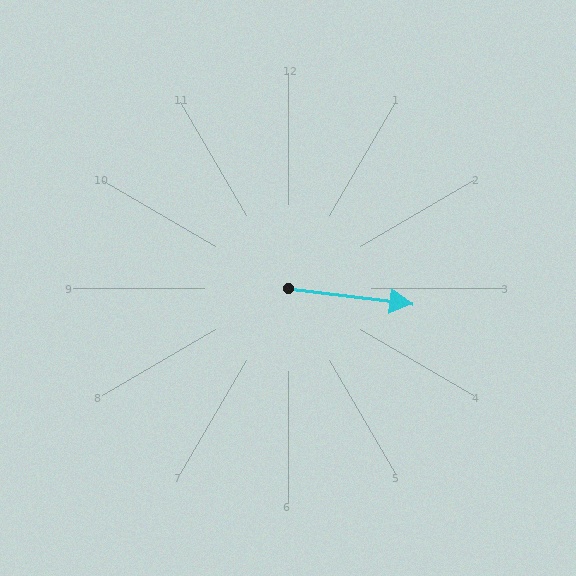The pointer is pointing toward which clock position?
Roughly 3 o'clock.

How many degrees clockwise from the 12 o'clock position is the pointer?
Approximately 97 degrees.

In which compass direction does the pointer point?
East.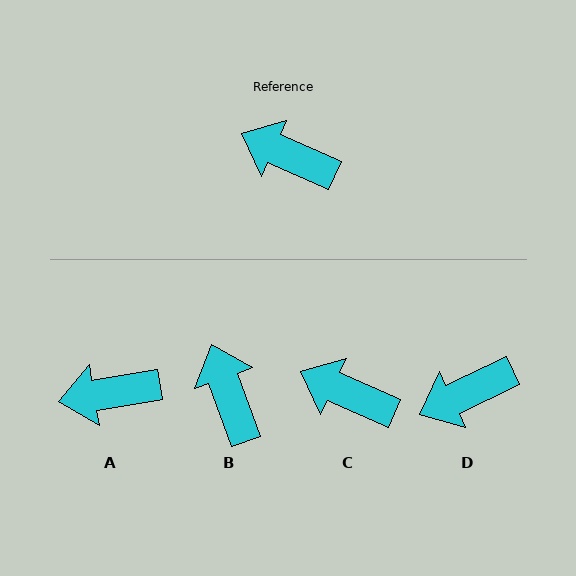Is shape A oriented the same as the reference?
No, it is off by about 34 degrees.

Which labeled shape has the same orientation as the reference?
C.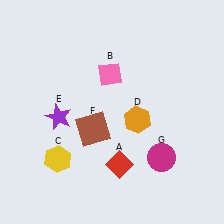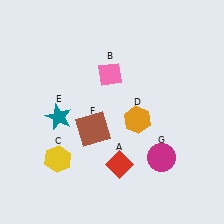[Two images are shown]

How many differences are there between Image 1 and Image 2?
There is 1 difference between the two images.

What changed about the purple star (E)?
In Image 1, E is purple. In Image 2, it changed to teal.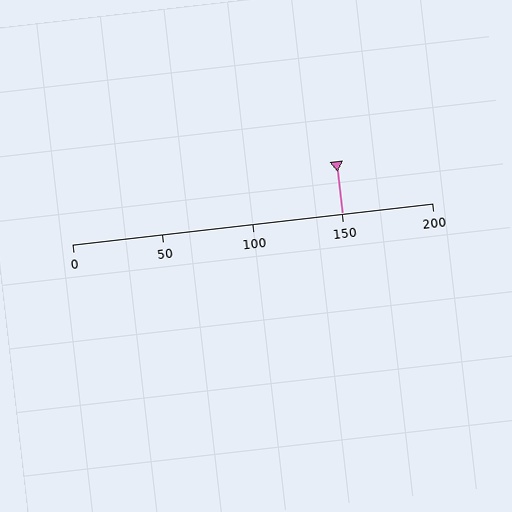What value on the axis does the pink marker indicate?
The marker indicates approximately 150.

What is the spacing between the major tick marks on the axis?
The major ticks are spaced 50 apart.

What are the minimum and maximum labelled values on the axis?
The axis runs from 0 to 200.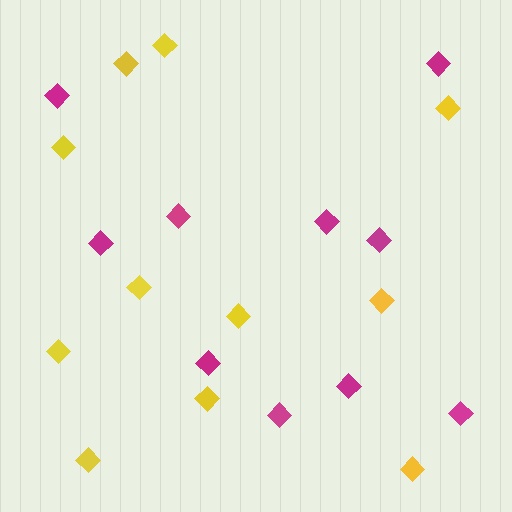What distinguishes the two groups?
There are 2 groups: one group of yellow diamonds (11) and one group of magenta diamonds (10).